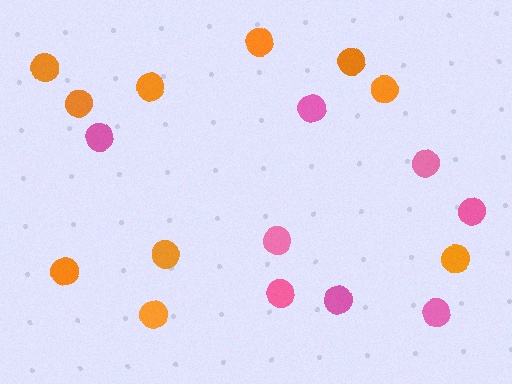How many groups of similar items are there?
There are 2 groups: one group of orange circles (10) and one group of pink circles (8).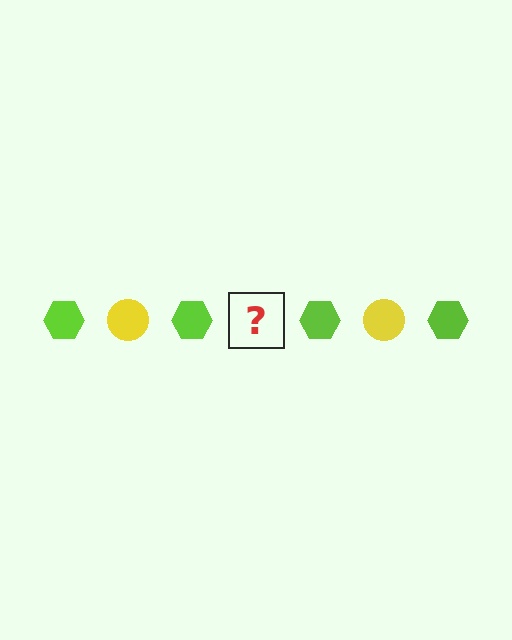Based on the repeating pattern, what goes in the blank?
The blank should be a yellow circle.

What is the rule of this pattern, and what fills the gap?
The rule is that the pattern alternates between lime hexagon and yellow circle. The gap should be filled with a yellow circle.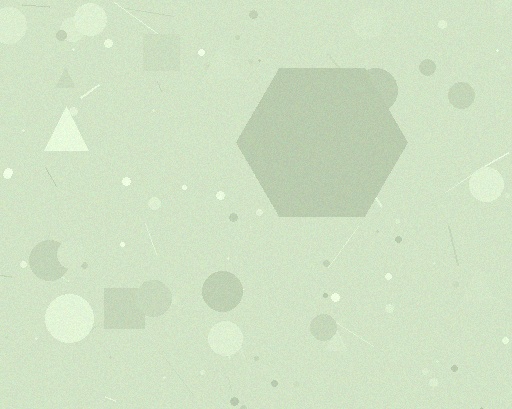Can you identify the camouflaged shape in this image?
The camouflaged shape is a hexagon.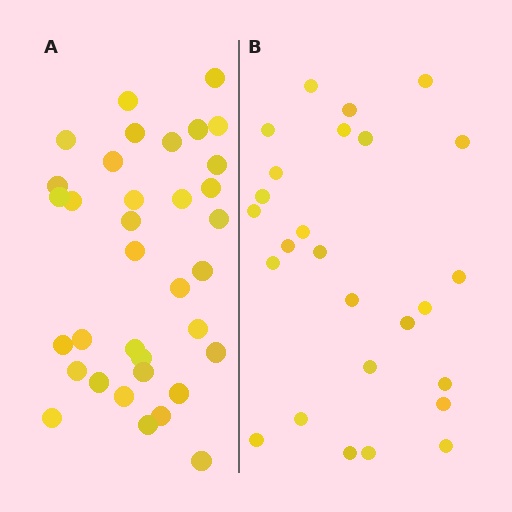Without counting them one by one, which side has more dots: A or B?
Region A (the left region) has more dots.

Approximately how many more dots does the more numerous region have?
Region A has roughly 8 or so more dots than region B.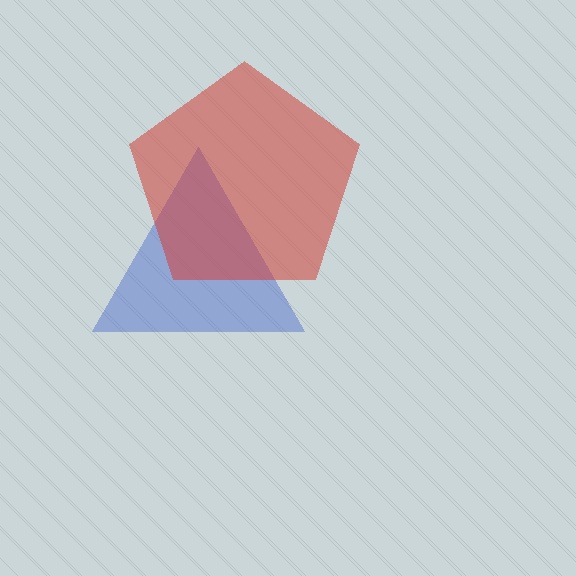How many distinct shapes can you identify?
There are 2 distinct shapes: a blue triangle, a red pentagon.